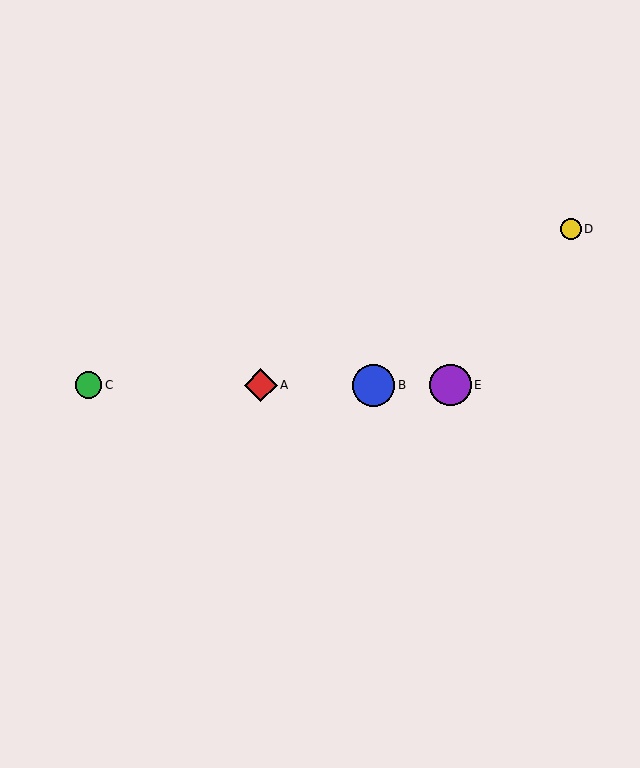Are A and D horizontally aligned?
No, A is at y≈385 and D is at y≈229.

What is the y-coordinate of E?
Object E is at y≈385.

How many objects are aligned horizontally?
4 objects (A, B, C, E) are aligned horizontally.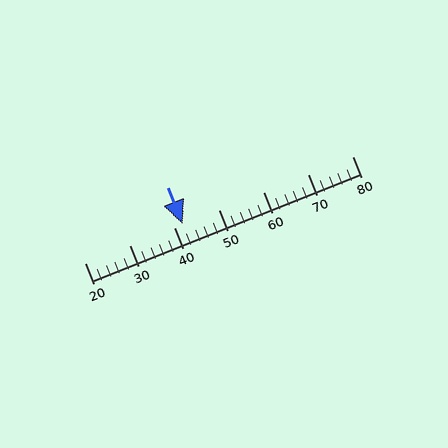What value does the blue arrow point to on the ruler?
The blue arrow points to approximately 42.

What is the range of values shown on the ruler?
The ruler shows values from 20 to 80.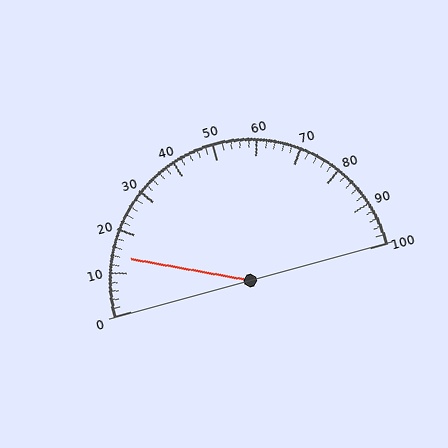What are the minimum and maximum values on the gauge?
The gauge ranges from 0 to 100.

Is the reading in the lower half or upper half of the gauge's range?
The reading is in the lower half of the range (0 to 100).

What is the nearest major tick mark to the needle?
The nearest major tick mark is 10.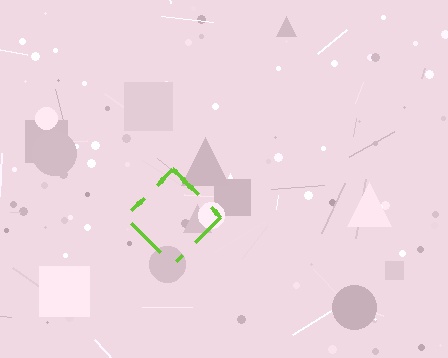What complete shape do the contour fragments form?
The contour fragments form a diamond.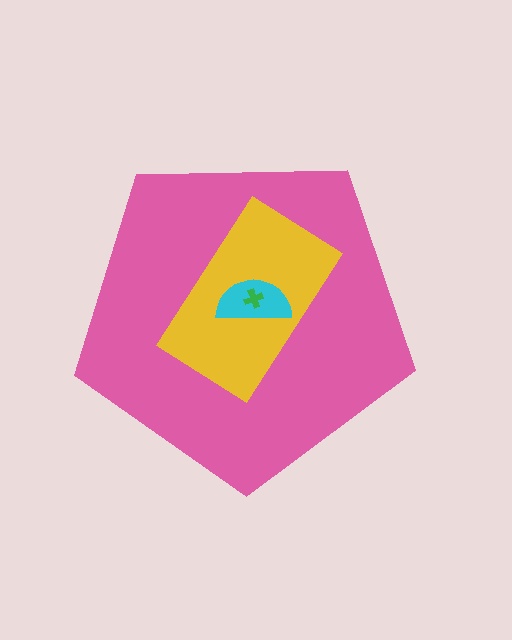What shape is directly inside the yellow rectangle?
The cyan semicircle.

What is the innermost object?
The green cross.